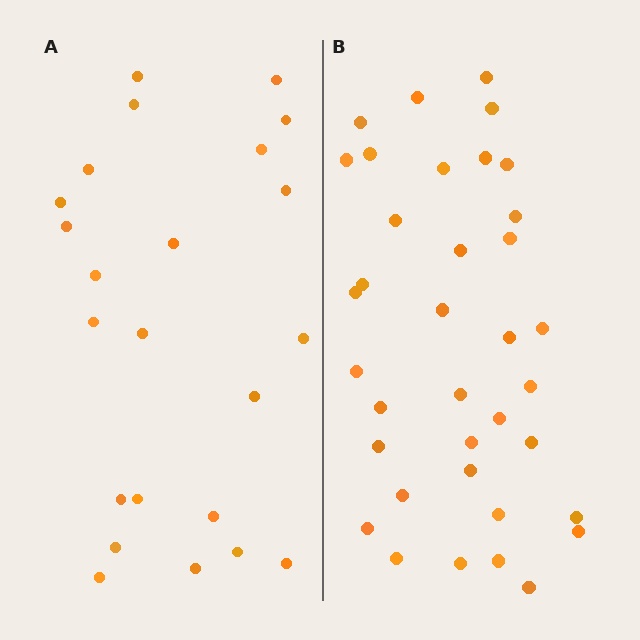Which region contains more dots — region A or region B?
Region B (the right region) has more dots.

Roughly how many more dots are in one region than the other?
Region B has approximately 15 more dots than region A.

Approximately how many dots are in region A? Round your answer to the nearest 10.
About 20 dots. (The exact count is 23, which rounds to 20.)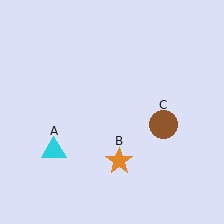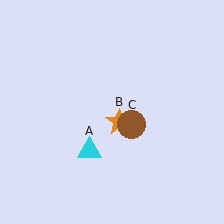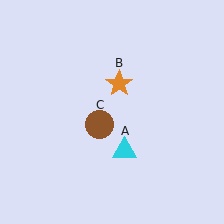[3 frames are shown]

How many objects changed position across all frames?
3 objects changed position: cyan triangle (object A), orange star (object B), brown circle (object C).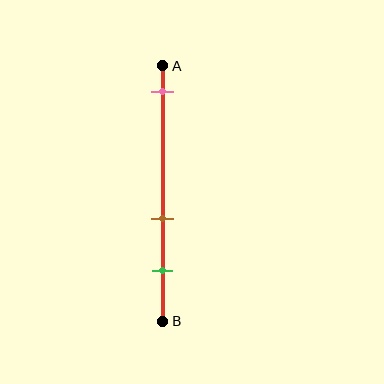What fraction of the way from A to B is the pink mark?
The pink mark is approximately 10% (0.1) of the way from A to B.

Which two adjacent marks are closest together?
The brown and green marks are the closest adjacent pair.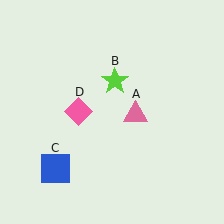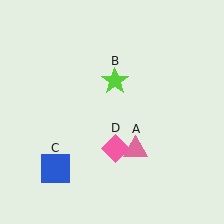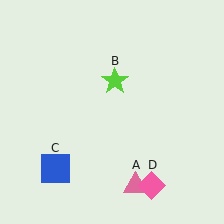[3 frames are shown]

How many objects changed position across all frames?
2 objects changed position: pink triangle (object A), pink diamond (object D).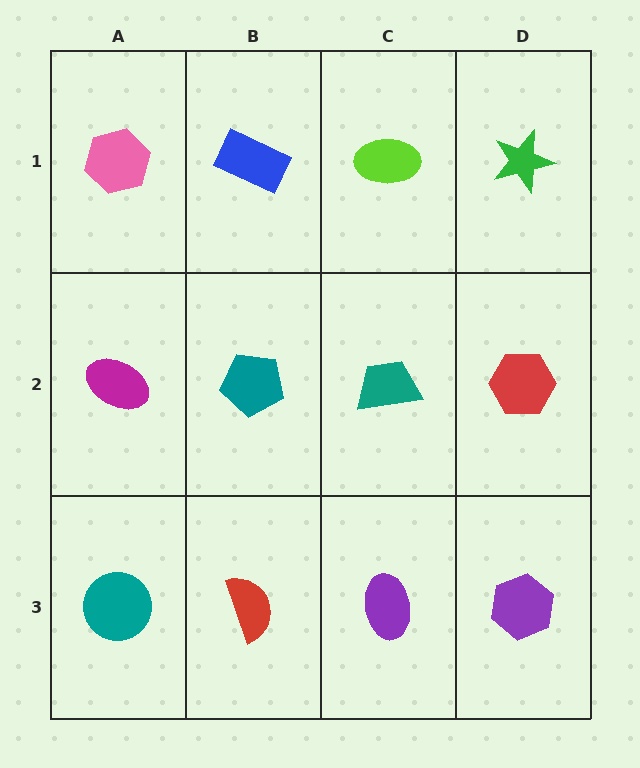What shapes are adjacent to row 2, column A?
A pink hexagon (row 1, column A), a teal circle (row 3, column A), a teal pentagon (row 2, column B).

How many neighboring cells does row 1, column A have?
2.